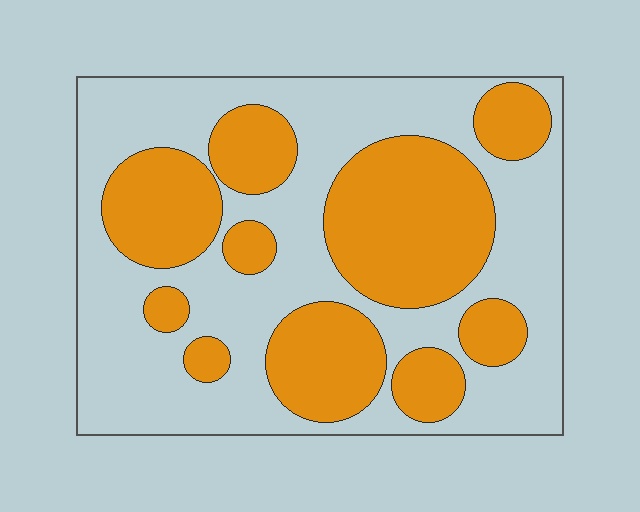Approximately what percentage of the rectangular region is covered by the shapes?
Approximately 40%.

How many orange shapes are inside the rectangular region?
10.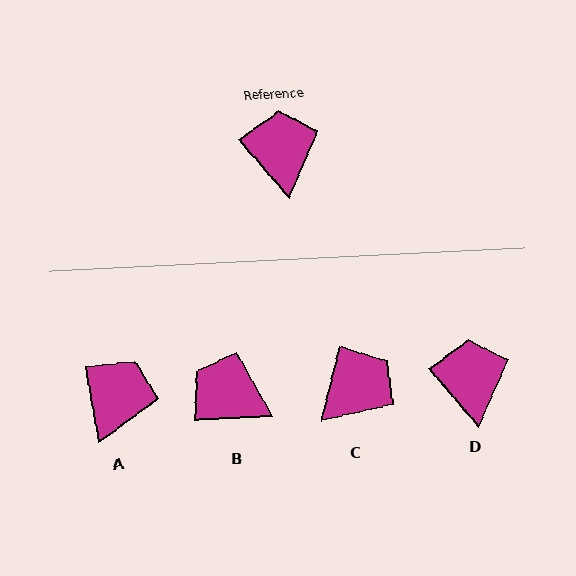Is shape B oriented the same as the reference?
No, it is off by about 52 degrees.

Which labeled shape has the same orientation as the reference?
D.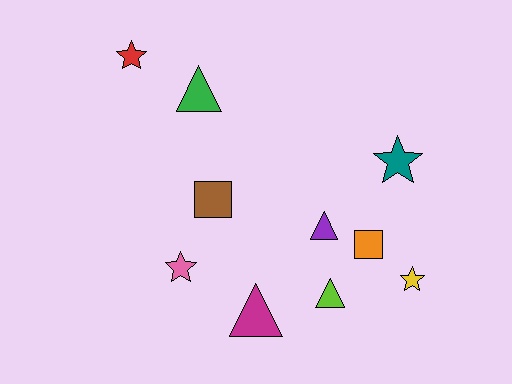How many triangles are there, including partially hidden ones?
There are 4 triangles.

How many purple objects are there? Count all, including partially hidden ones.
There is 1 purple object.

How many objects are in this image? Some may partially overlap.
There are 10 objects.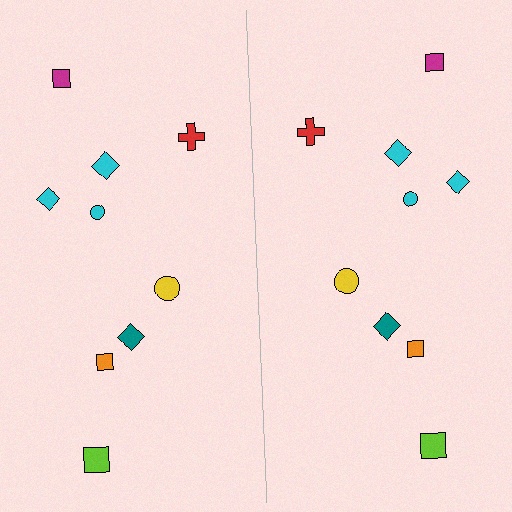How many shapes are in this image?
There are 18 shapes in this image.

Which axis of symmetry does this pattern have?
The pattern has a vertical axis of symmetry running through the center of the image.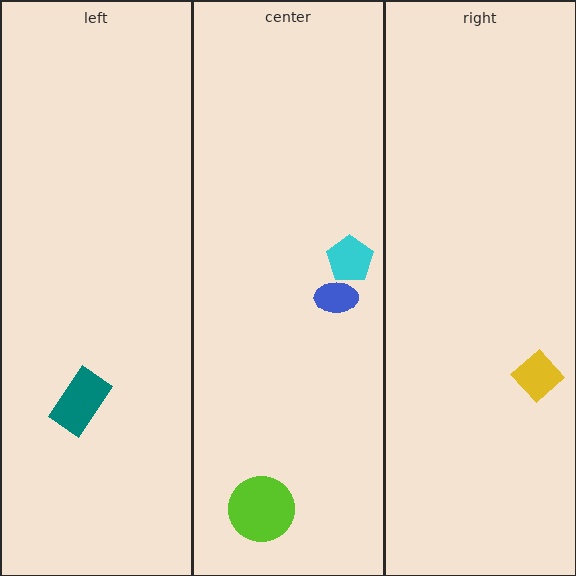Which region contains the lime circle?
The center region.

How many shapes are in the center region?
3.